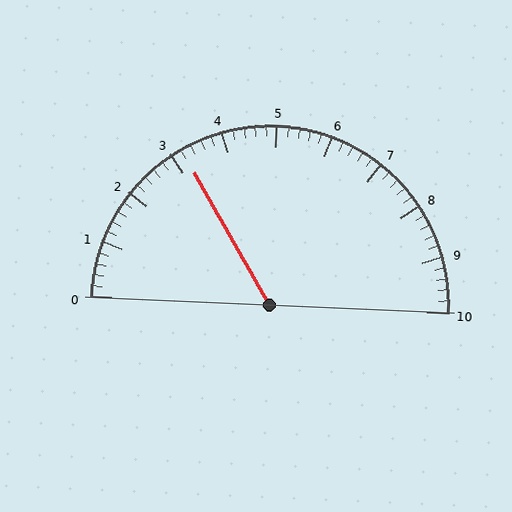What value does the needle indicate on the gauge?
The needle indicates approximately 3.2.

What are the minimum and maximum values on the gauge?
The gauge ranges from 0 to 10.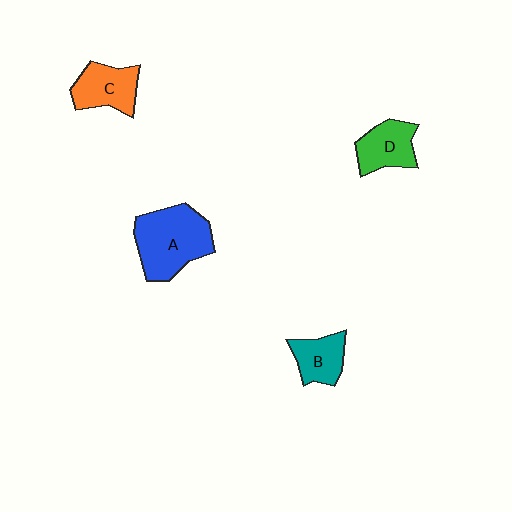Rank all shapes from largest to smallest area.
From largest to smallest: A (blue), C (orange), D (green), B (teal).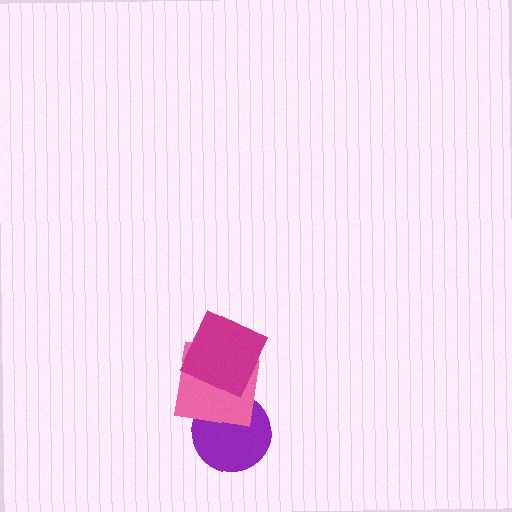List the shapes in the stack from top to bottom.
From top to bottom: the magenta square, the pink square, the purple circle.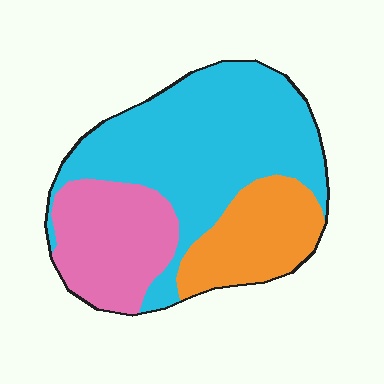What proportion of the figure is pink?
Pink covers about 25% of the figure.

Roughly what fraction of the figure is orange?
Orange takes up about one fifth (1/5) of the figure.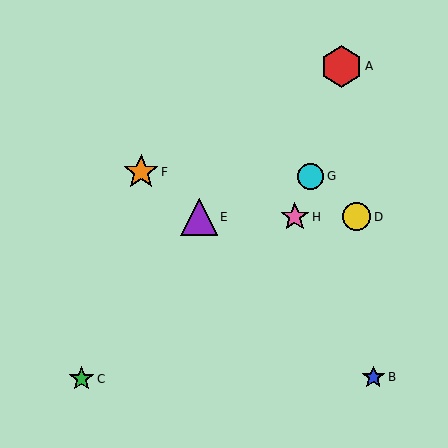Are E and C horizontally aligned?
No, E is at y≈217 and C is at y≈379.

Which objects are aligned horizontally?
Objects D, E, H are aligned horizontally.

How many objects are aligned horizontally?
3 objects (D, E, H) are aligned horizontally.